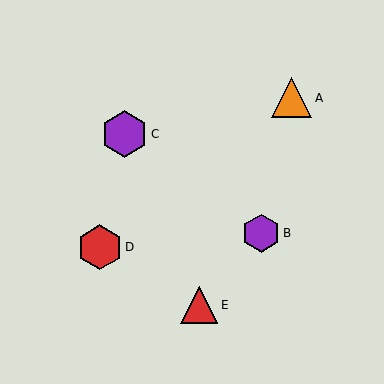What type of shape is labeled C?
Shape C is a purple hexagon.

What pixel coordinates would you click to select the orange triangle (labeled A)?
Click at (292, 98) to select the orange triangle A.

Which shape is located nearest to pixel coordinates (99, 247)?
The red hexagon (labeled D) at (100, 247) is nearest to that location.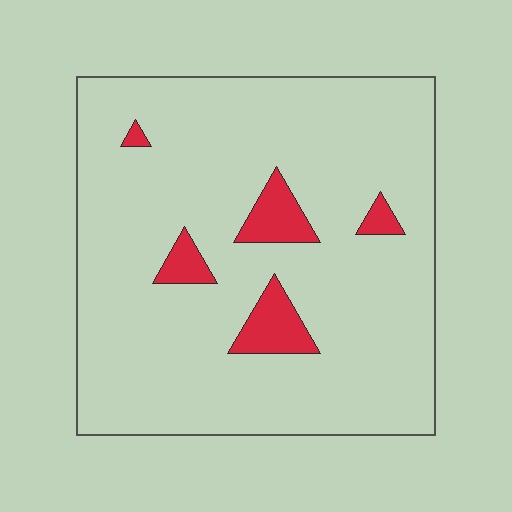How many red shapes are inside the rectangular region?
5.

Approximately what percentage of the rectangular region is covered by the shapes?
Approximately 10%.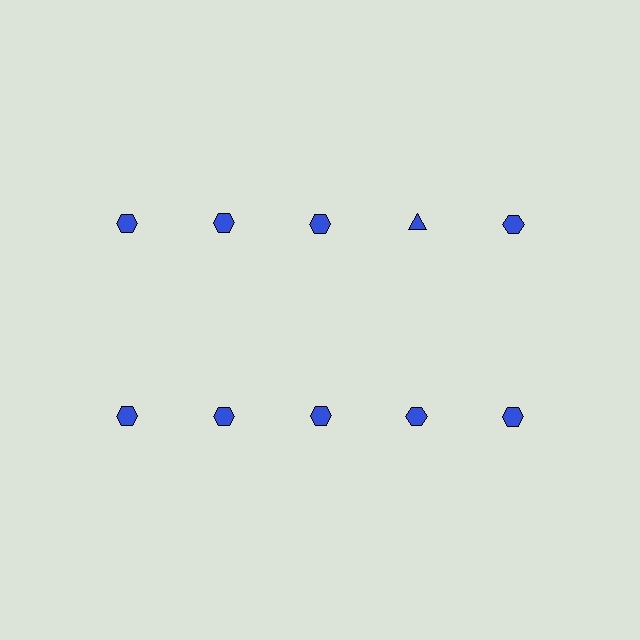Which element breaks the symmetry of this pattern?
The blue triangle in the top row, second from right column breaks the symmetry. All other shapes are blue hexagons.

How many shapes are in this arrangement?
There are 10 shapes arranged in a grid pattern.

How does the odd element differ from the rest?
It has a different shape: triangle instead of hexagon.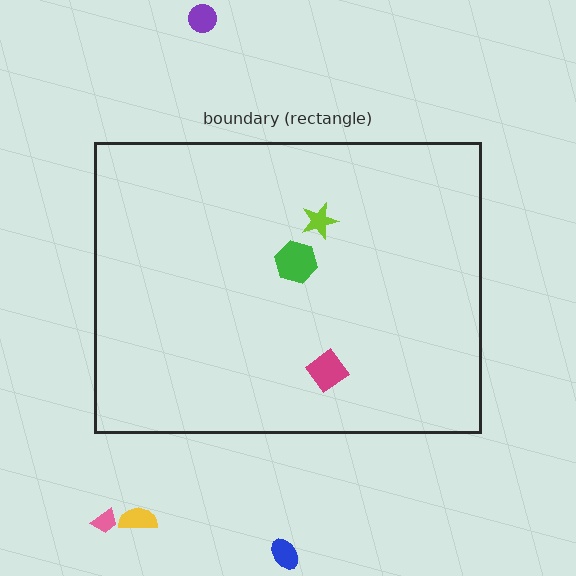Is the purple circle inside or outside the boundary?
Outside.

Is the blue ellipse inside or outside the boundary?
Outside.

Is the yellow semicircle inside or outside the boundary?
Outside.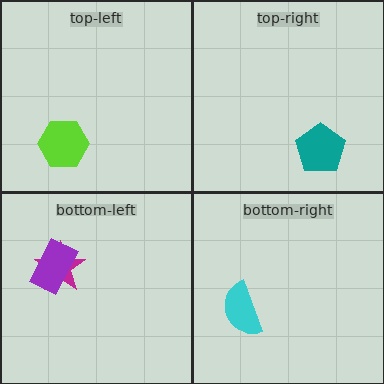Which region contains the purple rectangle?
The bottom-left region.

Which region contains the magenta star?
The bottom-left region.